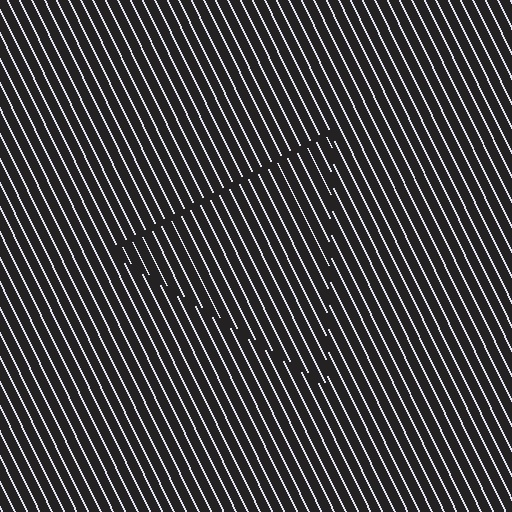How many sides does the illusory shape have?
3 sides — the line-ends trace a triangle.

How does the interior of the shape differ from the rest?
The interior of the shape contains the same grating, shifted by half a period — the contour is defined by the phase discontinuity where line-ends from the inner and outer gratings abut.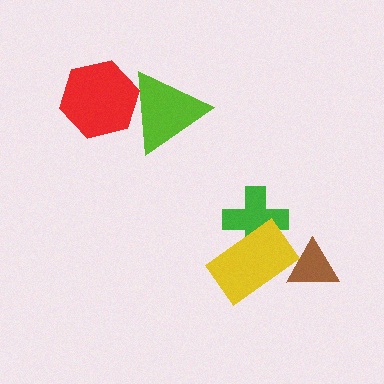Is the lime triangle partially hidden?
Yes, it is partially covered by another shape.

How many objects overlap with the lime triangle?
1 object overlaps with the lime triangle.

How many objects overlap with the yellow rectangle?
2 objects overlap with the yellow rectangle.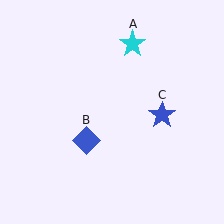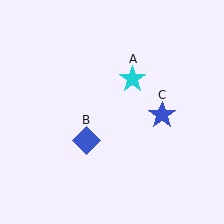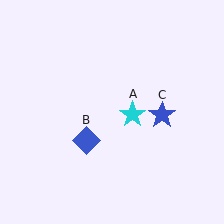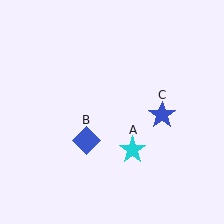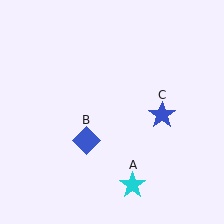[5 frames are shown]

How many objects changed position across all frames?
1 object changed position: cyan star (object A).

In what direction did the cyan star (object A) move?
The cyan star (object A) moved down.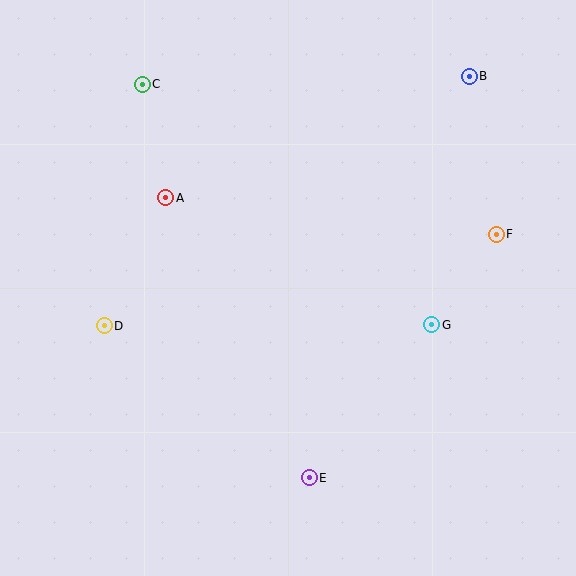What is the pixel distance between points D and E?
The distance between D and E is 255 pixels.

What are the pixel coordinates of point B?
Point B is at (469, 76).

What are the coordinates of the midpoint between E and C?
The midpoint between E and C is at (226, 281).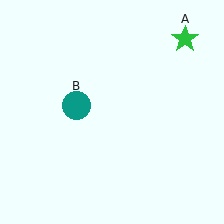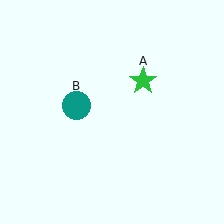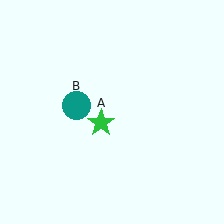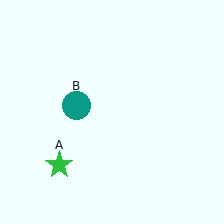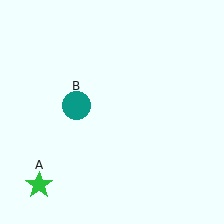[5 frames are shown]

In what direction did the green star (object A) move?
The green star (object A) moved down and to the left.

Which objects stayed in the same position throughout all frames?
Teal circle (object B) remained stationary.